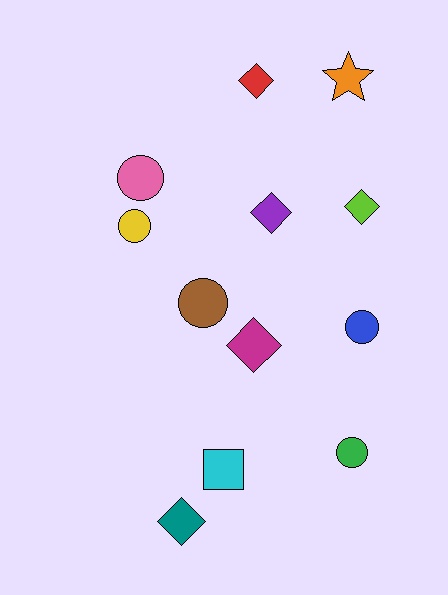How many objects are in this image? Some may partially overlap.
There are 12 objects.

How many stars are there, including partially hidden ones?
There is 1 star.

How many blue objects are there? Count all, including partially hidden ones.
There is 1 blue object.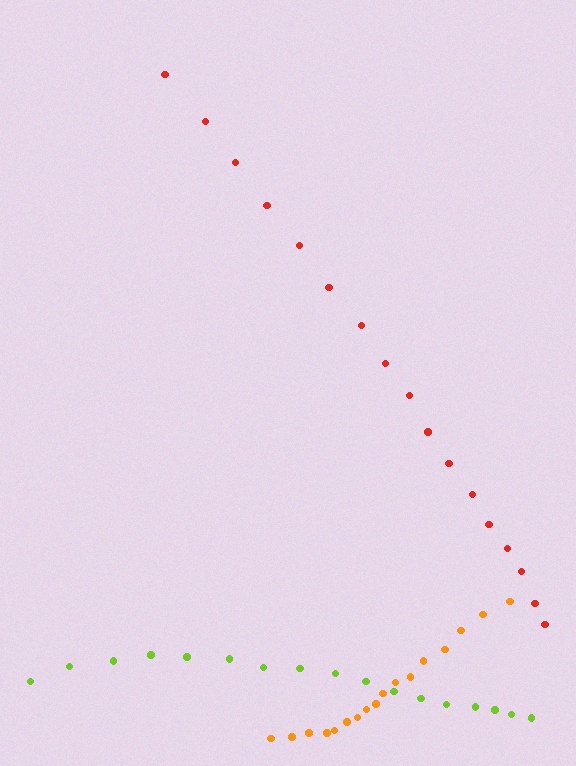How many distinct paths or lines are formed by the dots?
There are 3 distinct paths.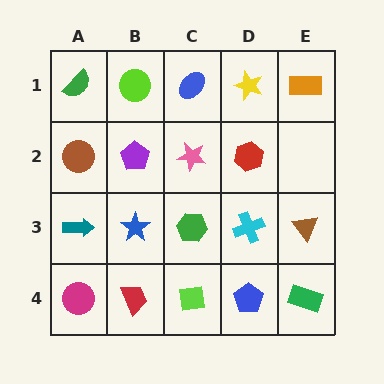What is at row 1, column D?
A yellow star.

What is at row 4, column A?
A magenta circle.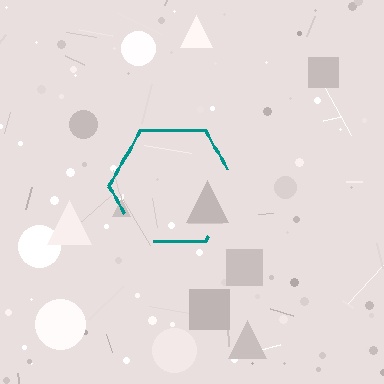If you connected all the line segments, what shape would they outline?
They would outline a hexagon.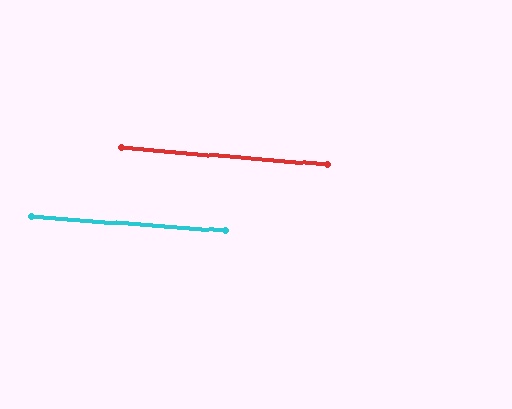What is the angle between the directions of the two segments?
Approximately 1 degree.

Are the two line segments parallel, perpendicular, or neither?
Parallel — their directions differ by only 0.6°.